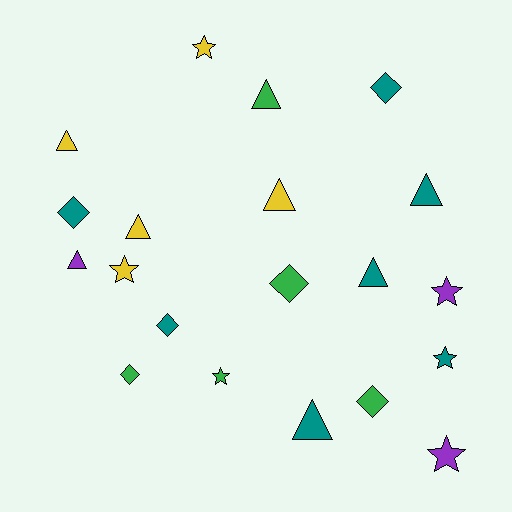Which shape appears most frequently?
Triangle, with 8 objects.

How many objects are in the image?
There are 20 objects.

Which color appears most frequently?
Teal, with 7 objects.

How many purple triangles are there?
There is 1 purple triangle.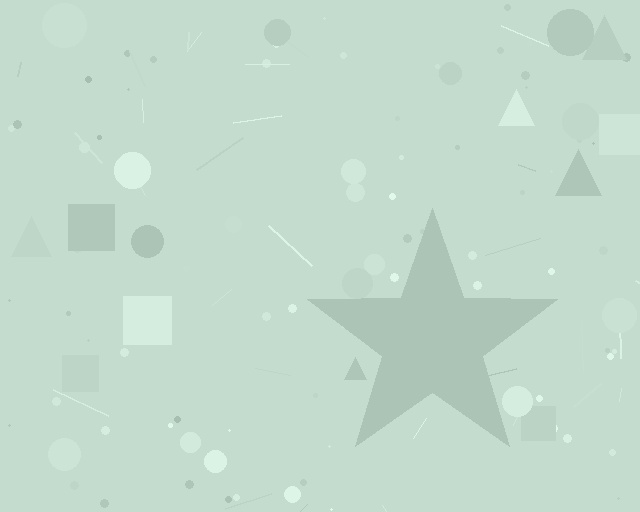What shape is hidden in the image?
A star is hidden in the image.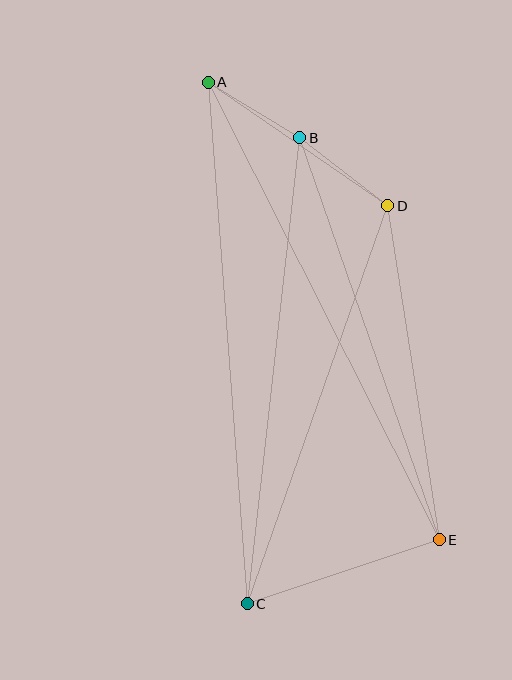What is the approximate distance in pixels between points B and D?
The distance between B and D is approximately 111 pixels.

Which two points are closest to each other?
Points A and B are closest to each other.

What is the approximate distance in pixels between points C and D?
The distance between C and D is approximately 422 pixels.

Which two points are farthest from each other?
Points A and C are farthest from each other.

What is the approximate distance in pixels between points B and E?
The distance between B and E is approximately 426 pixels.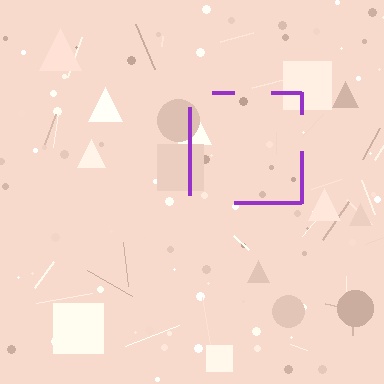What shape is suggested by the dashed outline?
The dashed outline suggests a square.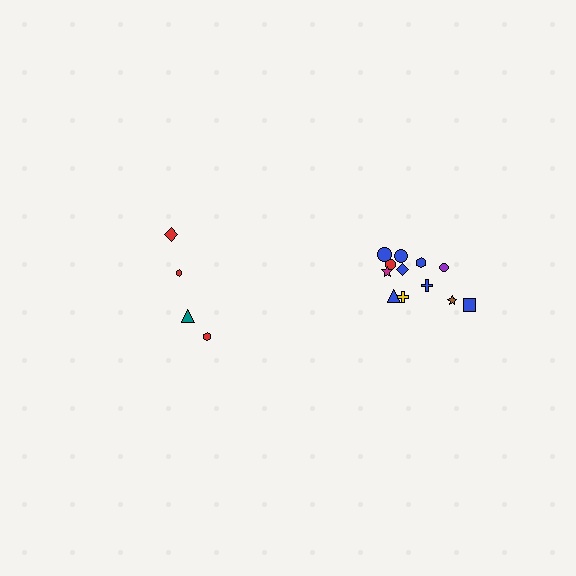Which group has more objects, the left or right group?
The right group.